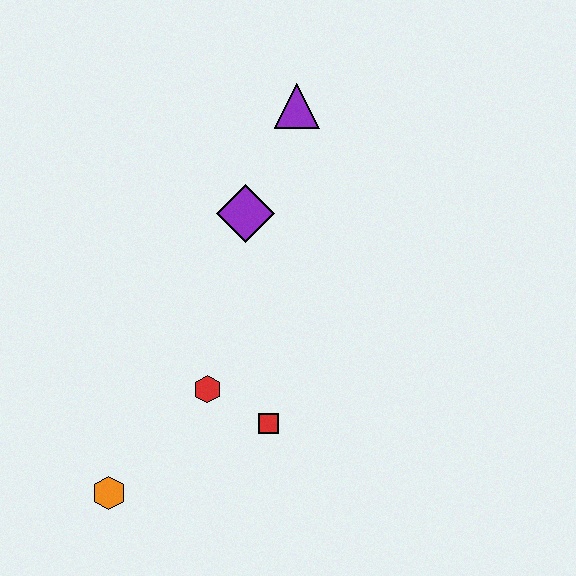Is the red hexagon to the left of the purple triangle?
Yes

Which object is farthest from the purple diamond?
The orange hexagon is farthest from the purple diamond.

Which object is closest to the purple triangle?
The purple diamond is closest to the purple triangle.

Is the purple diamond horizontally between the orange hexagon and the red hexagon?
No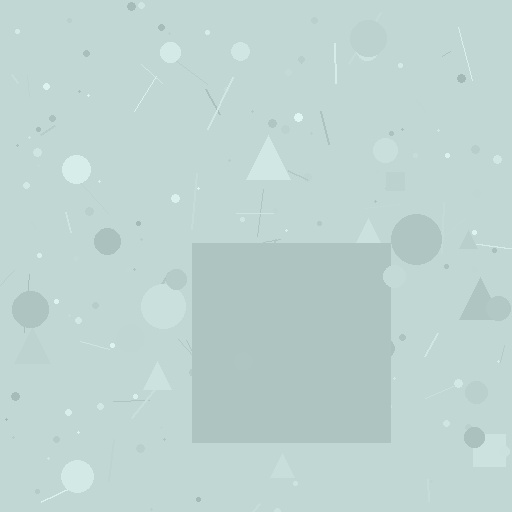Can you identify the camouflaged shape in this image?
The camouflaged shape is a square.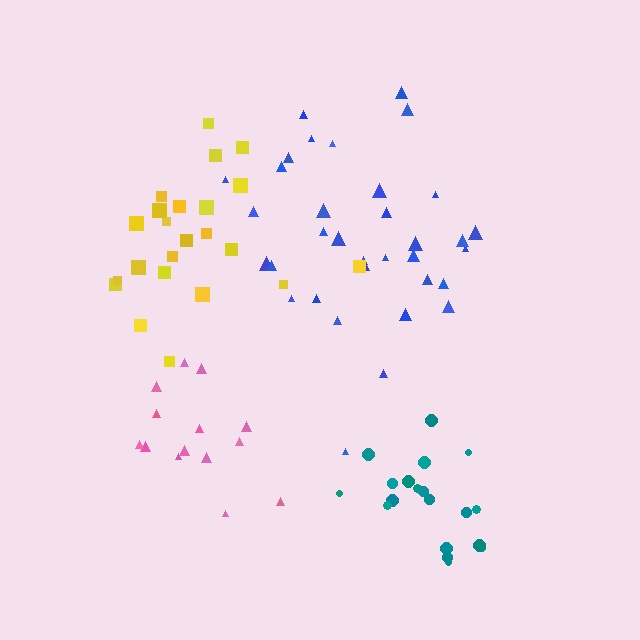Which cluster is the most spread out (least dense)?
Pink.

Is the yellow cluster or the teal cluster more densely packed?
Teal.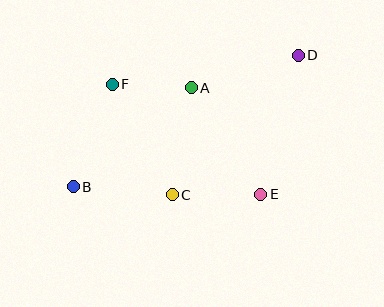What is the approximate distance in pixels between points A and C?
The distance between A and C is approximately 109 pixels.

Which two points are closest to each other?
Points A and F are closest to each other.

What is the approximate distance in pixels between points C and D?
The distance between C and D is approximately 188 pixels.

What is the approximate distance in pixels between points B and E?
The distance between B and E is approximately 188 pixels.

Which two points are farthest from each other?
Points B and D are farthest from each other.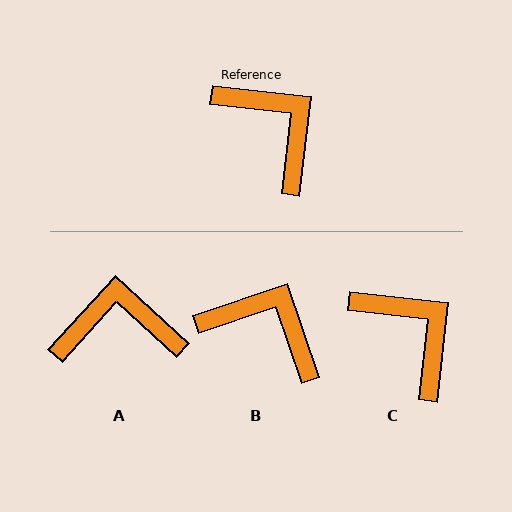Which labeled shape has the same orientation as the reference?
C.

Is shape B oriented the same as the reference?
No, it is off by about 26 degrees.